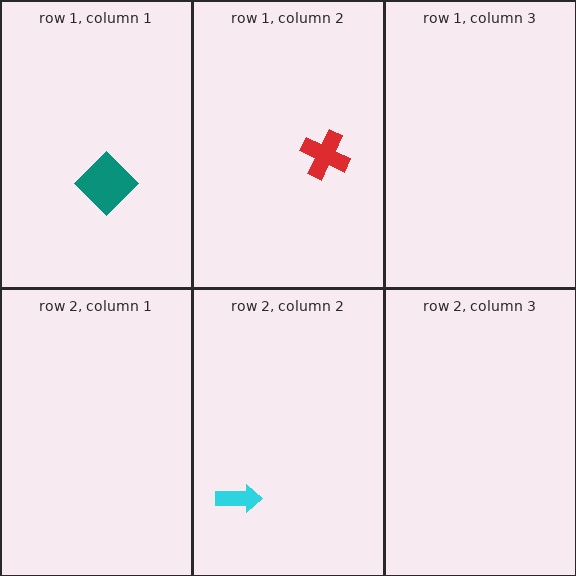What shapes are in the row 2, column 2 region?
The cyan arrow.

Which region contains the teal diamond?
The row 1, column 1 region.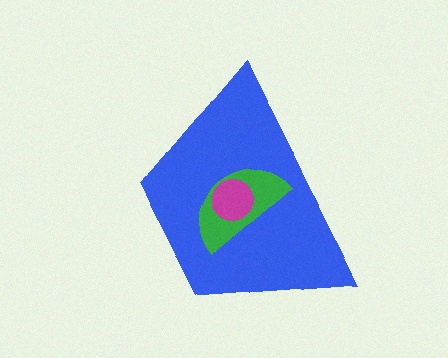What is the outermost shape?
The blue trapezoid.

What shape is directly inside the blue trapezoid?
The green semicircle.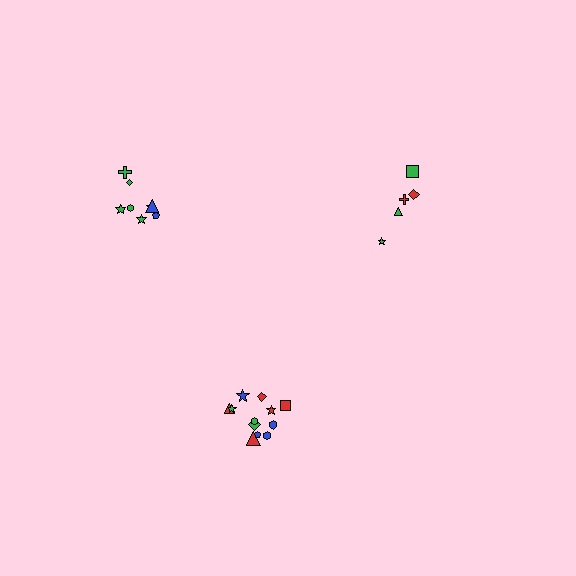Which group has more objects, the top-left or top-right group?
The top-left group.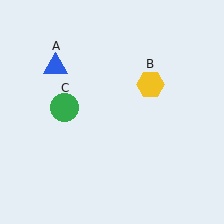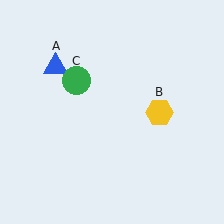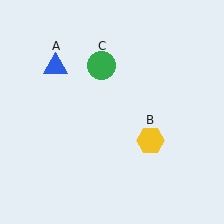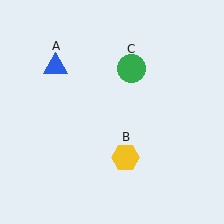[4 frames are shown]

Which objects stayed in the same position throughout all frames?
Blue triangle (object A) remained stationary.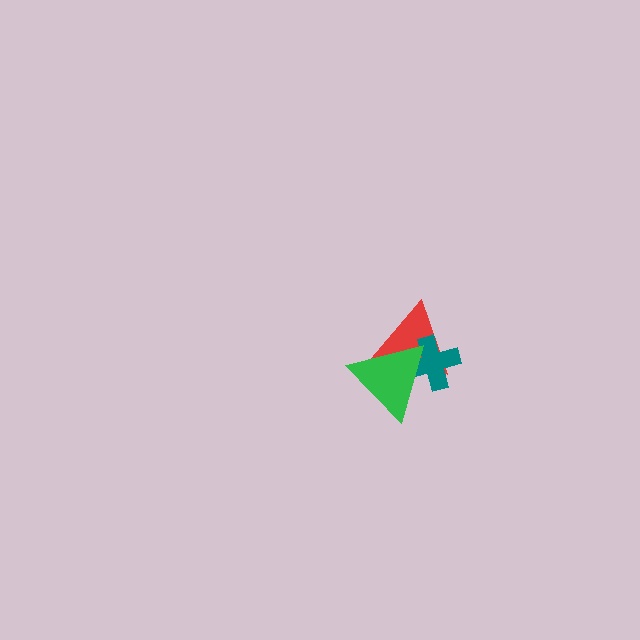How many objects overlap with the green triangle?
2 objects overlap with the green triangle.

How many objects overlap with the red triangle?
2 objects overlap with the red triangle.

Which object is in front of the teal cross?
The green triangle is in front of the teal cross.